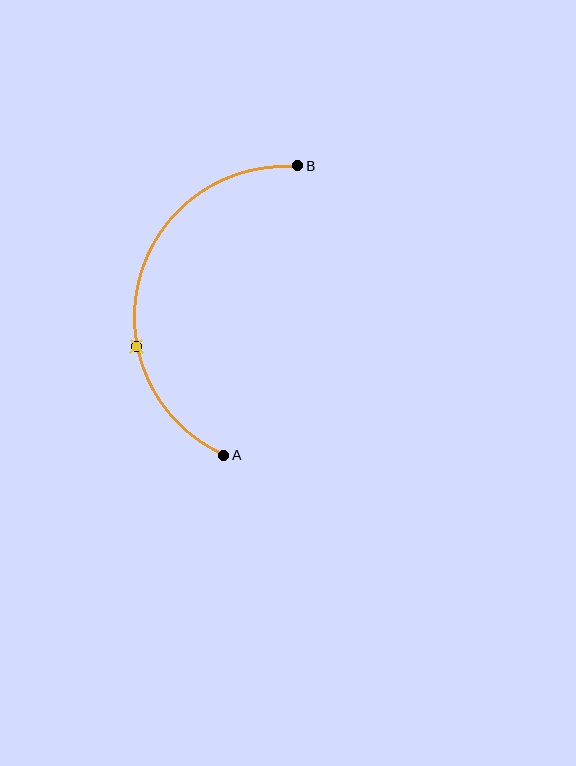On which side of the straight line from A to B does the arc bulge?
The arc bulges to the left of the straight line connecting A and B.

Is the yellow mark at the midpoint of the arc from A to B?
No. The yellow mark lies on the arc but is closer to endpoint A. The arc midpoint would be at the point on the curve equidistant along the arc from both A and B.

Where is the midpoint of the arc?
The arc midpoint is the point on the curve farthest from the straight line joining A and B. It sits to the left of that line.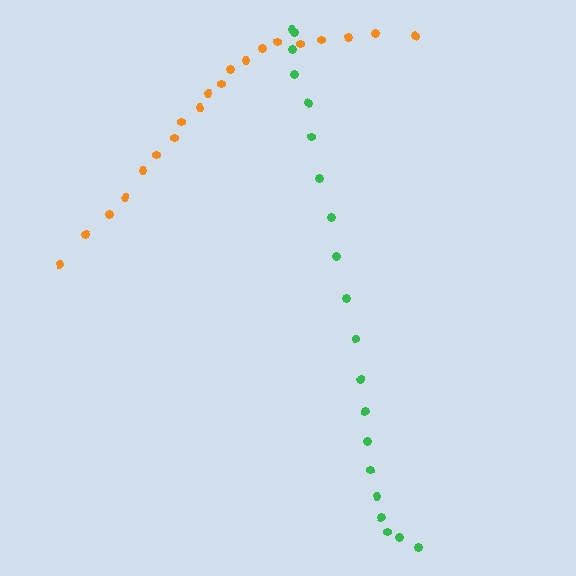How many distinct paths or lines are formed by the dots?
There are 2 distinct paths.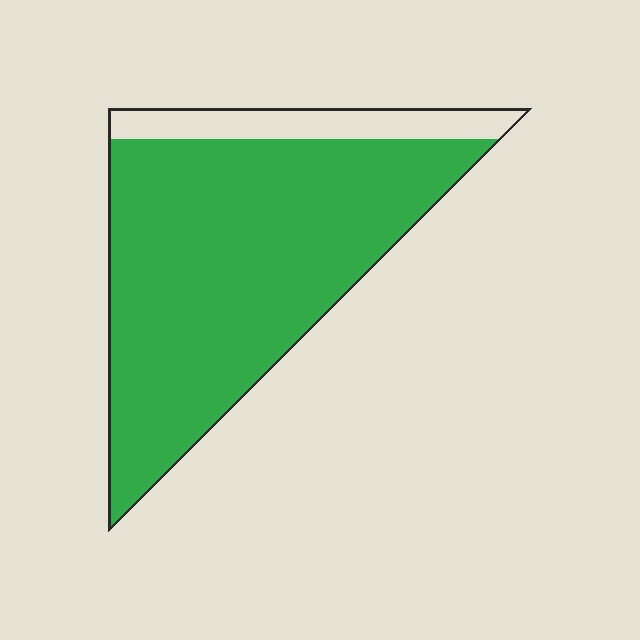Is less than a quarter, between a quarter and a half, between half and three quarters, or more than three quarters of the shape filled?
More than three quarters.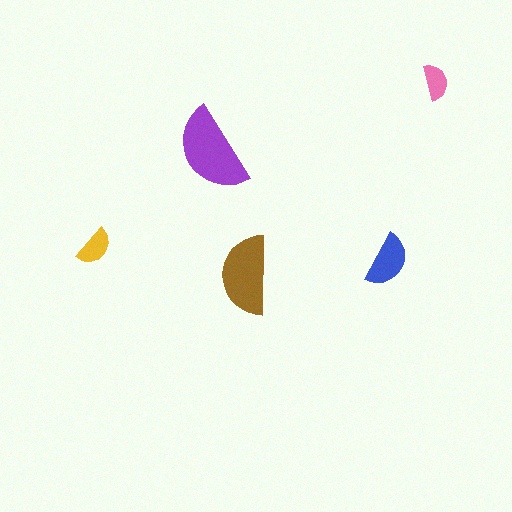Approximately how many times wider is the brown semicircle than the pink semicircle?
About 2 times wider.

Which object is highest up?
The pink semicircle is topmost.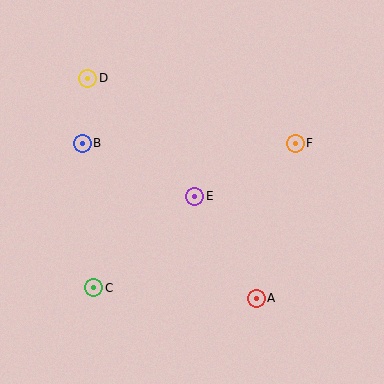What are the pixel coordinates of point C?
Point C is at (94, 288).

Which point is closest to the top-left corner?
Point D is closest to the top-left corner.